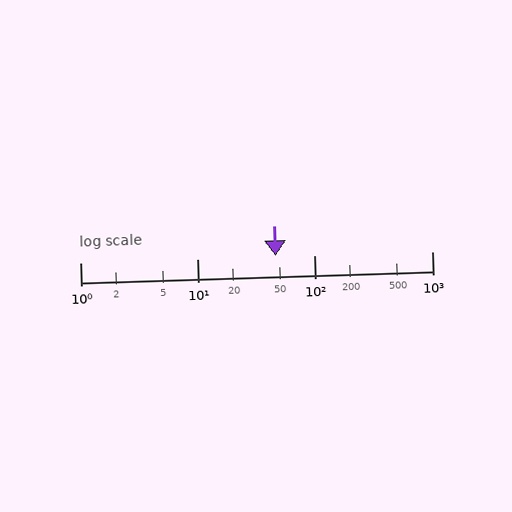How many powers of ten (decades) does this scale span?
The scale spans 3 decades, from 1 to 1000.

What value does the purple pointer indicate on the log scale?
The pointer indicates approximately 46.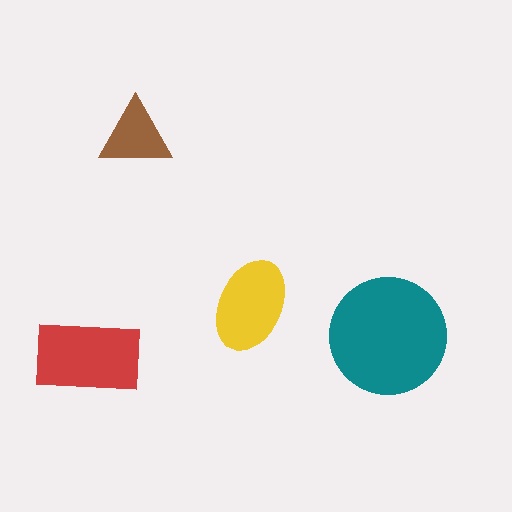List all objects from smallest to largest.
The brown triangle, the yellow ellipse, the red rectangle, the teal circle.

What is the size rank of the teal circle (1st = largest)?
1st.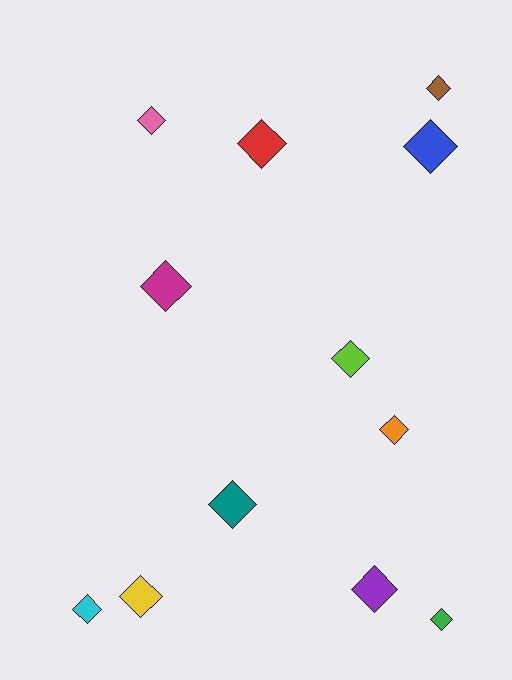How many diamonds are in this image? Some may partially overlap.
There are 12 diamonds.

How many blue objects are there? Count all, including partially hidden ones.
There is 1 blue object.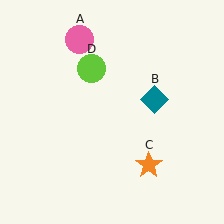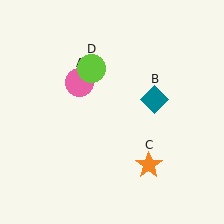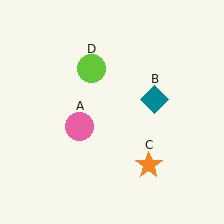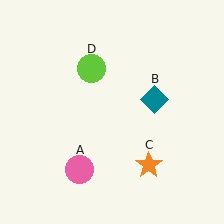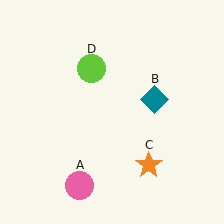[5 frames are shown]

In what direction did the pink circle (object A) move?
The pink circle (object A) moved down.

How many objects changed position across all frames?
1 object changed position: pink circle (object A).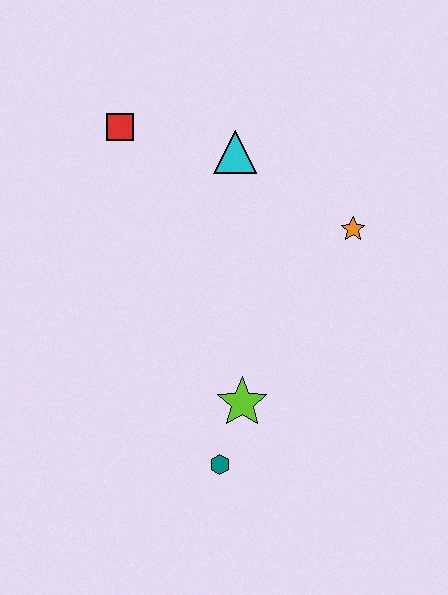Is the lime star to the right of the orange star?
No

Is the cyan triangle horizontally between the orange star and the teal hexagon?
Yes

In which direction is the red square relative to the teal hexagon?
The red square is above the teal hexagon.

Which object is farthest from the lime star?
The red square is farthest from the lime star.